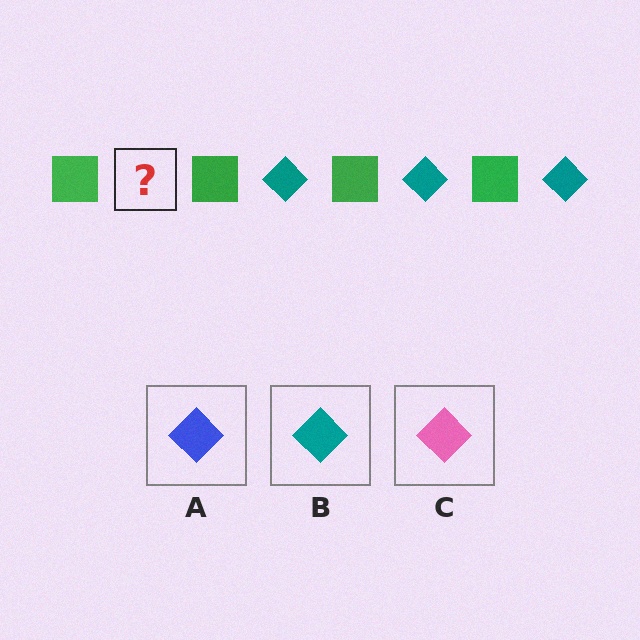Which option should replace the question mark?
Option B.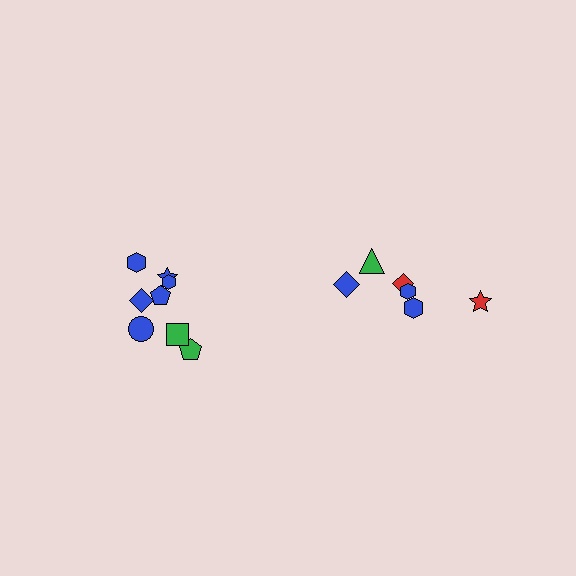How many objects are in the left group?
There are 8 objects.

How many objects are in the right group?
There are 6 objects.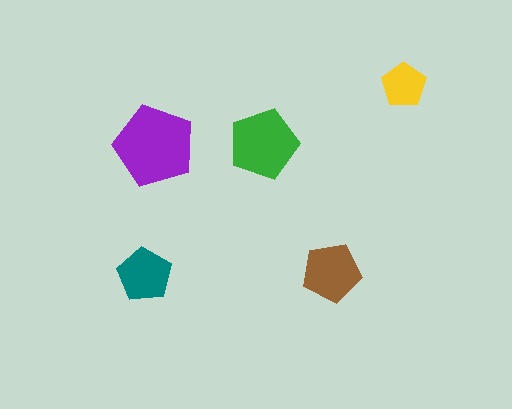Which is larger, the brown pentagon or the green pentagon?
The green one.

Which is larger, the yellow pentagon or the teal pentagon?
The teal one.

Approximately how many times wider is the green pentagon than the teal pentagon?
About 1.5 times wider.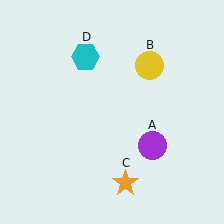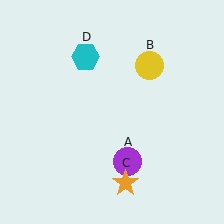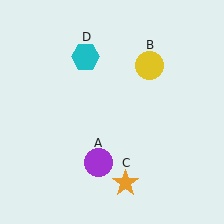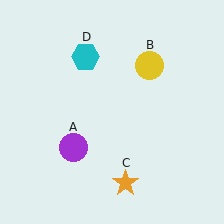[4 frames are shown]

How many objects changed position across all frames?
1 object changed position: purple circle (object A).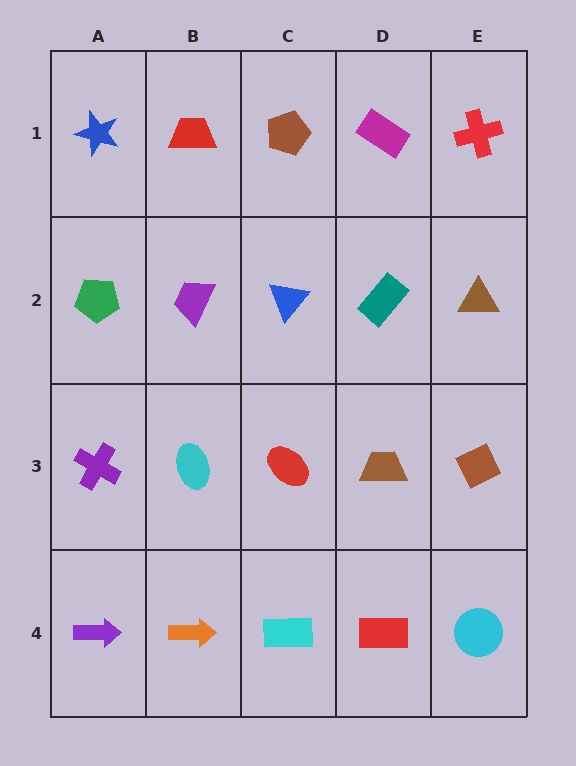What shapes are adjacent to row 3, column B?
A purple trapezoid (row 2, column B), an orange arrow (row 4, column B), a purple cross (row 3, column A), a red ellipse (row 3, column C).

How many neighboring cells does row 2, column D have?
4.